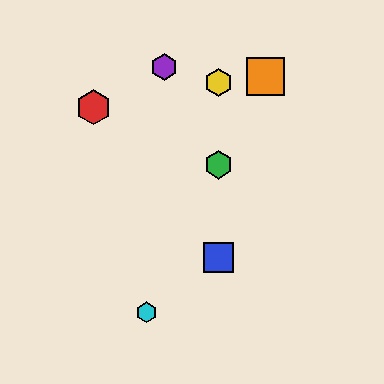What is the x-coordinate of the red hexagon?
The red hexagon is at x≈94.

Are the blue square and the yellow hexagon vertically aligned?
Yes, both are at x≈219.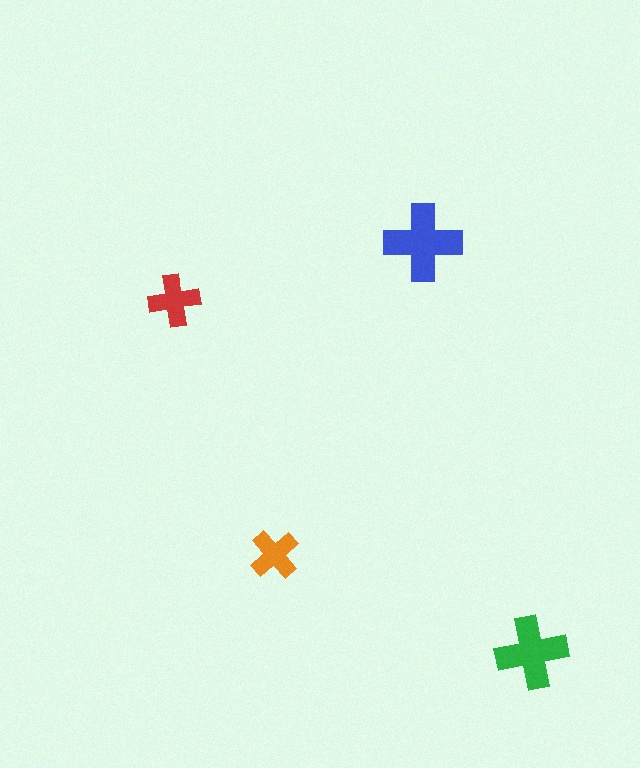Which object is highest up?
The blue cross is topmost.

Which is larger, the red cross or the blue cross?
The blue one.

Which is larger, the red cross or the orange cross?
The red one.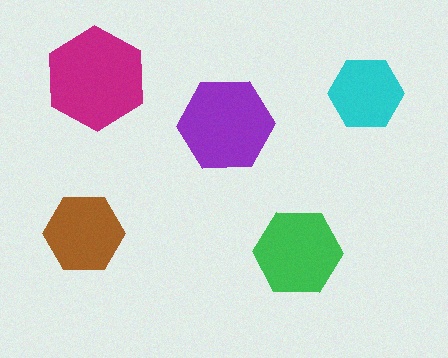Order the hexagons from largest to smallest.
the magenta one, the purple one, the green one, the brown one, the cyan one.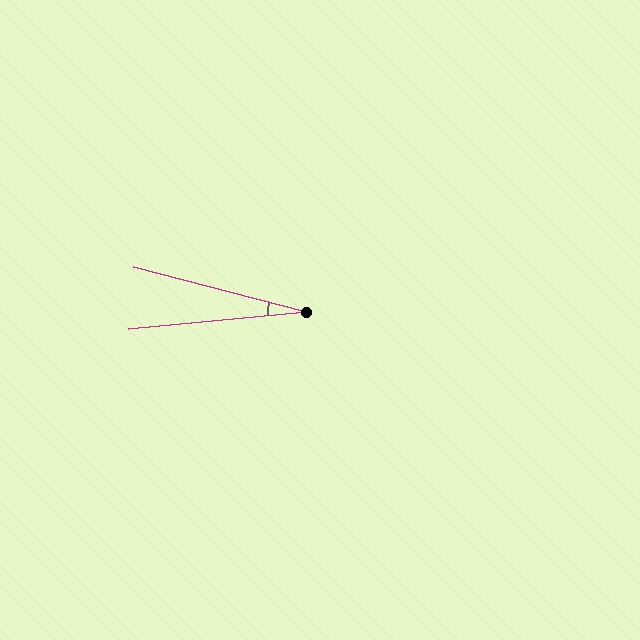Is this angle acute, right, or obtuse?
It is acute.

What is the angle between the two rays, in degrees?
Approximately 20 degrees.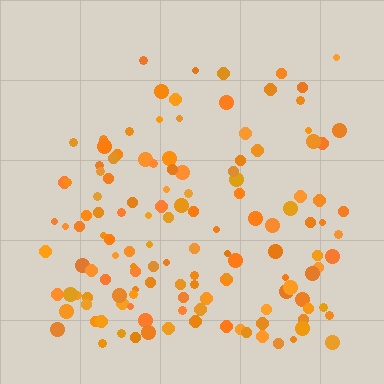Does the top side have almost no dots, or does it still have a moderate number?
Still a moderate number, just noticeably fewer than the bottom.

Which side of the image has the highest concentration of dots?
The bottom.